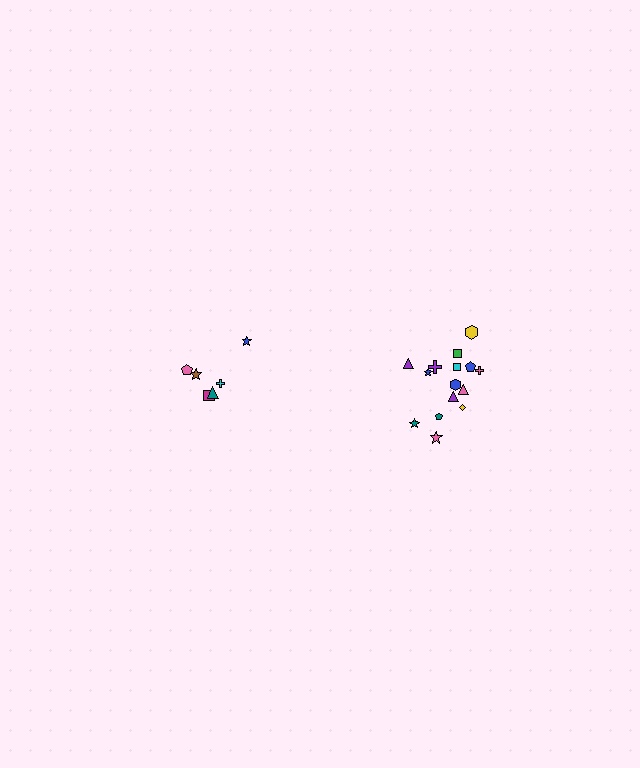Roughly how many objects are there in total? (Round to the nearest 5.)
Roughly 20 objects in total.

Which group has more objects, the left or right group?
The right group.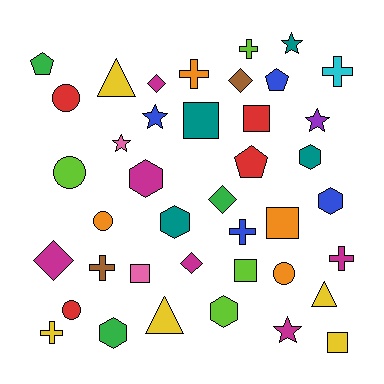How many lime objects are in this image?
There are 4 lime objects.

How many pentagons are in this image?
There are 3 pentagons.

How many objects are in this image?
There are 40 objects.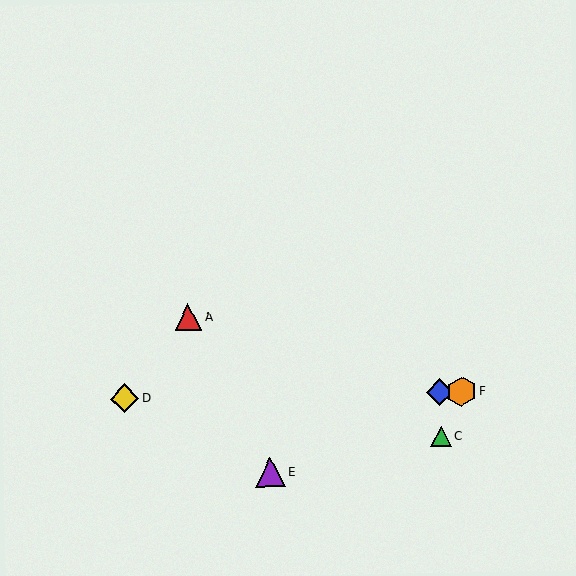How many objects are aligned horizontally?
3 objects (B, D, F) are aligned horizontally.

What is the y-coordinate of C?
Object C is at y≈436.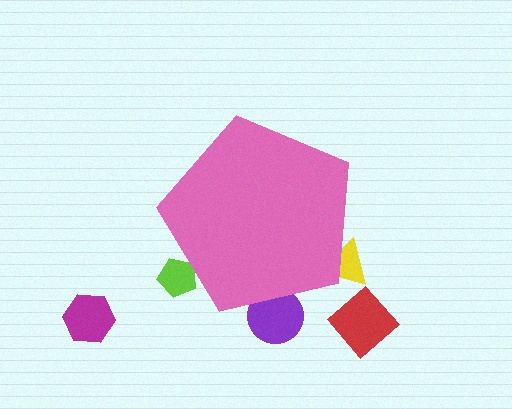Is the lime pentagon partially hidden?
Yes, the lime pentagon is partially hidden behind the pink pentagon.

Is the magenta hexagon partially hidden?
No, the magenta hexagon is fully visible.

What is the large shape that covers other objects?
A pink pentagon.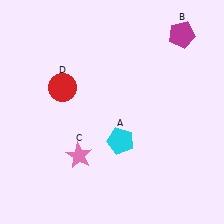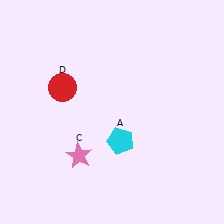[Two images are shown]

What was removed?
The magenta pentagon (B) was removed in Image 2.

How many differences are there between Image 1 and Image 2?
There is 1 difference between the two images.